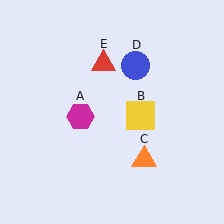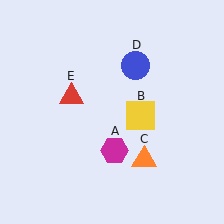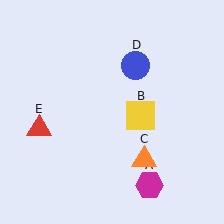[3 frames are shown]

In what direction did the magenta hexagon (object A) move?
The magenta hexagon (object A) moved down and to the right.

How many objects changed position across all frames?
2 objects changed position: magenta hexagon (object A), red triangle (object E).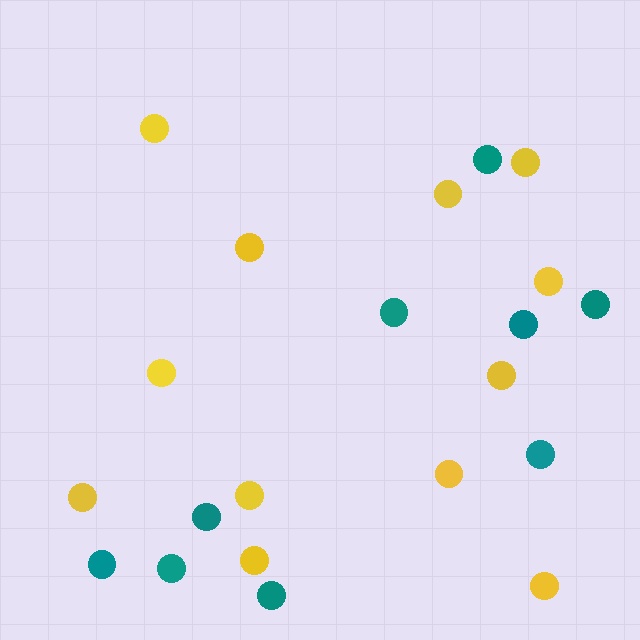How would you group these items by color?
There are 2 groups: one group of yellow circles (12) and one group of teal circles (9).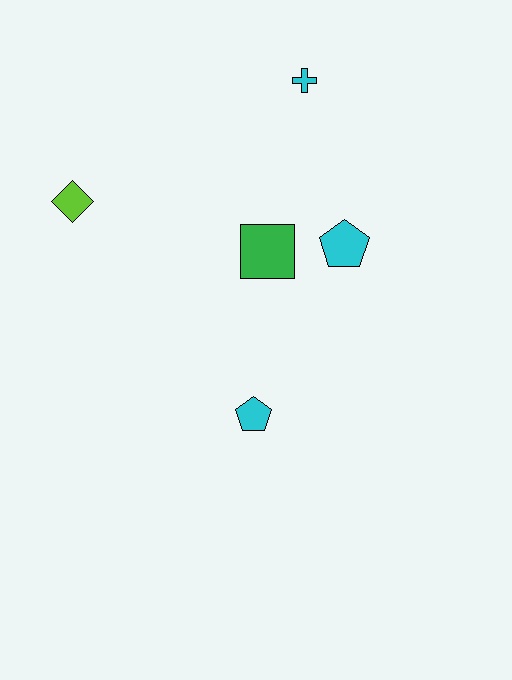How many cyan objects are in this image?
There are 3 cyan objects.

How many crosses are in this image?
There is 1 cross.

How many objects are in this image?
There are 5 objects.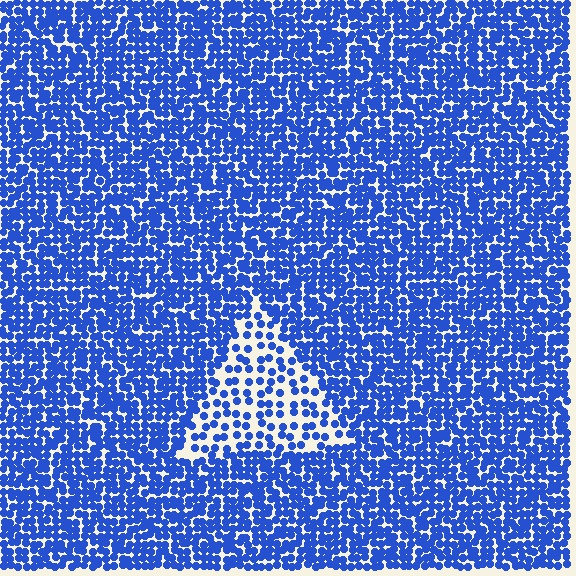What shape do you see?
I see a triangle.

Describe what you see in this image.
The image contains small blue elements arranged at two different densities. A triangle-shaped region is visible where the elements are less densely packed than the surrounding area.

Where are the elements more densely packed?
The elements are more densely packed outside the triangle boundary.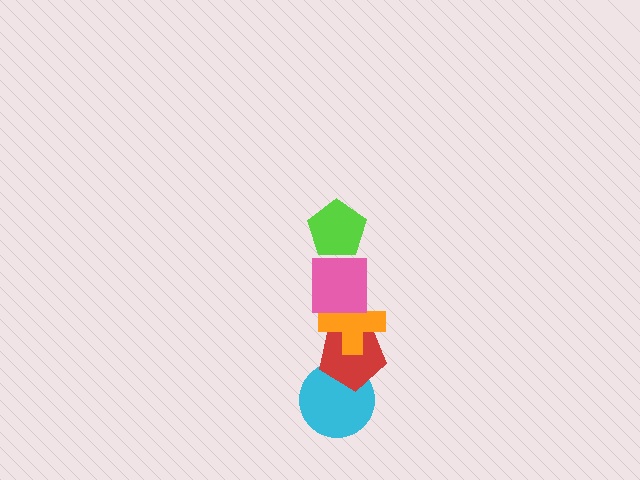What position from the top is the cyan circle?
The cyan circle is 5th from the top.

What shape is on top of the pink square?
The lime pentagon is on top of the pink square.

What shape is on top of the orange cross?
The pink square is on top of the orange cross.